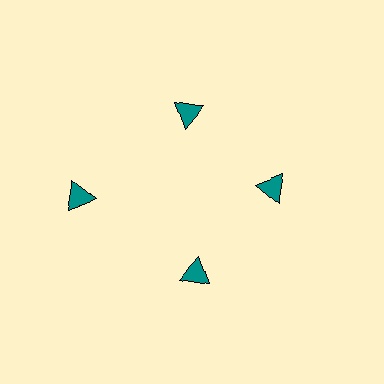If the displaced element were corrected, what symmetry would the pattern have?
It would have 4-fold rotational symmetry — the pattern would map onto itself every 90 degrees.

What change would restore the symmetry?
The symmetry would be restored by moving it inward, back onto the ring so that all 4 triangles sit at equal angles and equal distance from the center.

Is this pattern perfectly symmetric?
No. The 4 teal triangles are arranged in a ring, but one element near the 9 o'clock position is pushed outward from the center, breaking the 4-fold rotational symmetry.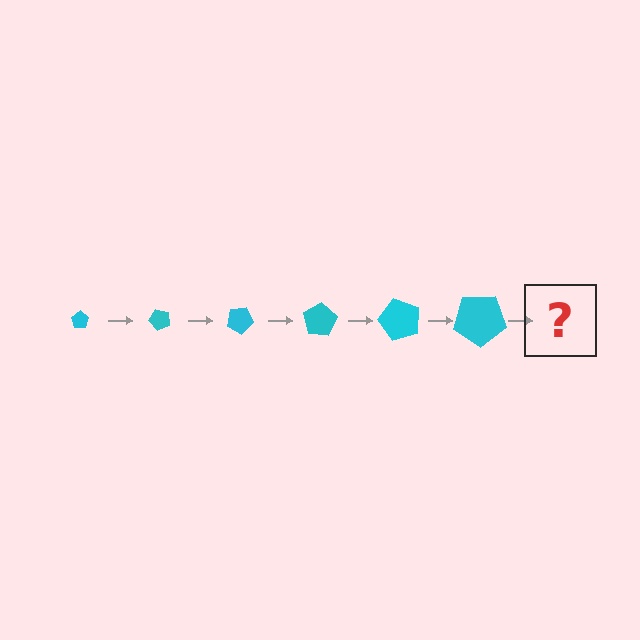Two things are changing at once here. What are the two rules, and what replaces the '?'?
The two rules are that the pentagon grows larger each step and it rotates 50 degrees each step. The '?' should be a pentagon, larger than the previous one and rotated 300 degrees from the start.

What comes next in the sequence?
The next element should be a pentagon, larger than the previous one and rotated 300 degrees from the start.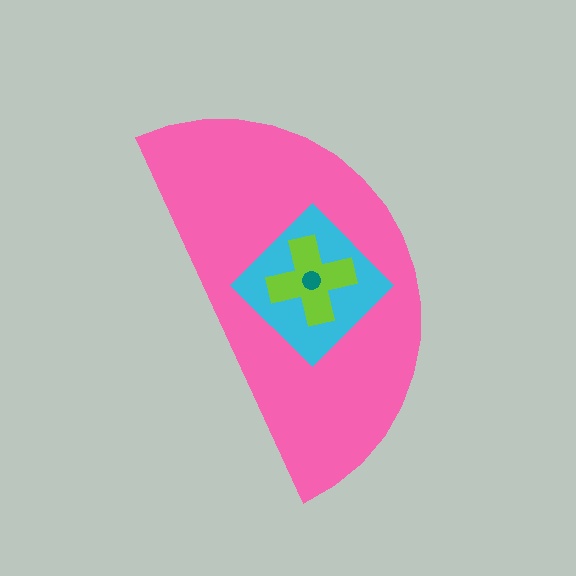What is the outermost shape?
The pink semicircle.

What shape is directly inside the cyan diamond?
The lime cross.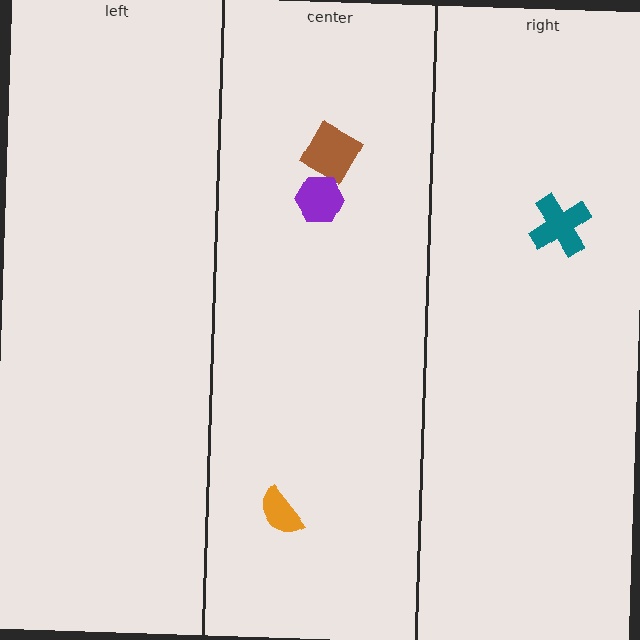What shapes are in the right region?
The teal cross.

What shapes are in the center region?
The brown square, the orange semicircle, the purple hexagon.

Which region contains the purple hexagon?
The center region.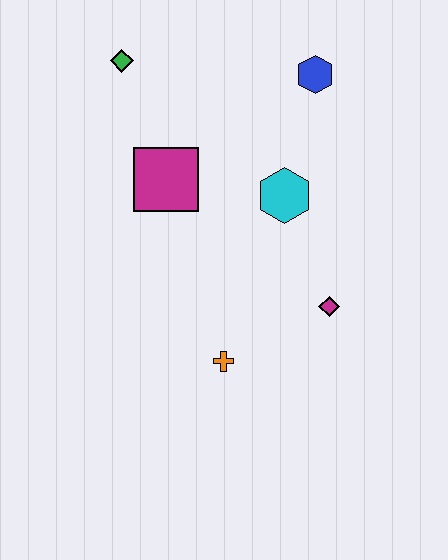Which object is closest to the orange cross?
The magenta diamond is closest to the orange cross.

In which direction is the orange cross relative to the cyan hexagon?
The orange cross is below the cyan hexagon.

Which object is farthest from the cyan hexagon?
The green diamond is farthest from the cyan hexagon.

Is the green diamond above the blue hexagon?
Yes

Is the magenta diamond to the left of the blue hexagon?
No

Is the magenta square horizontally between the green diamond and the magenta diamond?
Yes